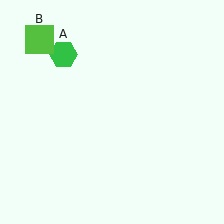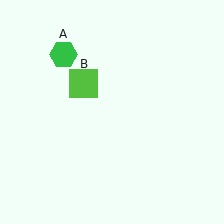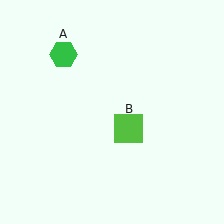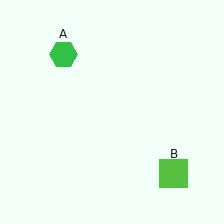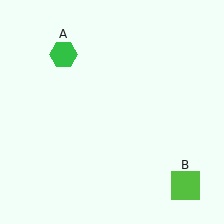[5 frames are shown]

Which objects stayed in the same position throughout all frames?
Green hexagon (object A) remained stationary.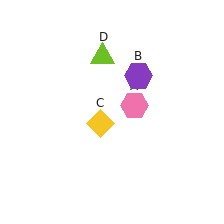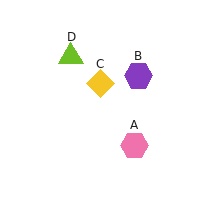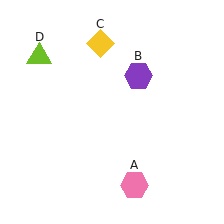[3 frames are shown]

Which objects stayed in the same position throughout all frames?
Purple hexagon (object B) remained stationary.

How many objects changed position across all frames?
3 objects changed position: pink hexagon (object A), yellow diamond (object C), lime triangle (object D).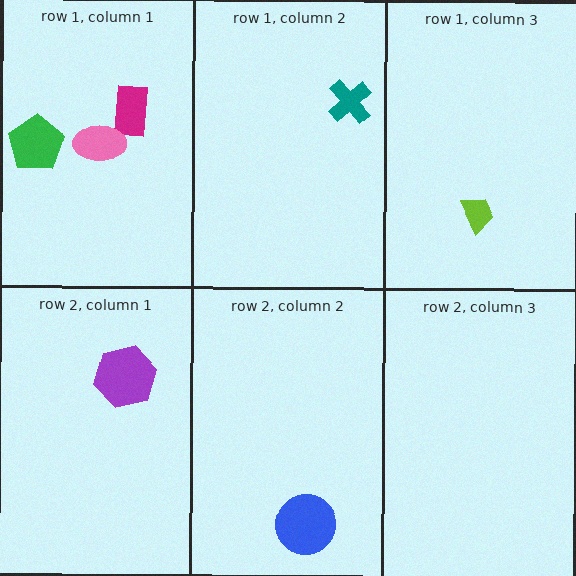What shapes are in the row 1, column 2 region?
The teal cross.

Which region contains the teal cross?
The row 1, column 2 region.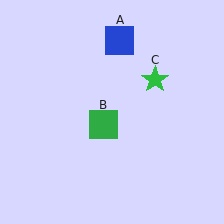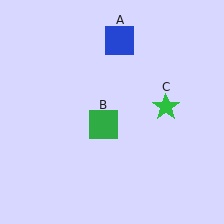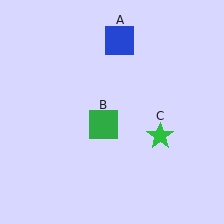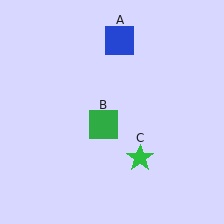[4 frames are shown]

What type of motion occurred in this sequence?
The green star (object C) rotated clockwise around the center of the scene.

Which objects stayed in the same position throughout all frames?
Blue square (object A) and green square (object B) remained stationary.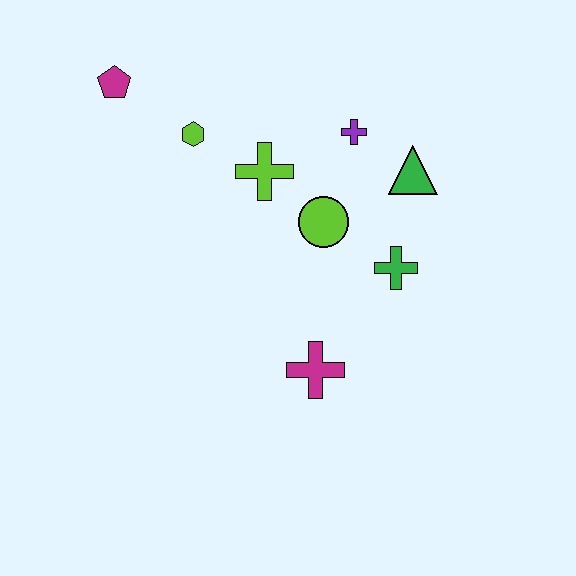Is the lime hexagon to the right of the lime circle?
No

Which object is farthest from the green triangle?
The magenta pentagon is farthest from the green triangle.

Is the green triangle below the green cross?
No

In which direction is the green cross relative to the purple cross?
The green cross is below the purple cross.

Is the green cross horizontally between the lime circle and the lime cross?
No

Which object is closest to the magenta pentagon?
The lime hexagon is closest to the magenta pentagon.